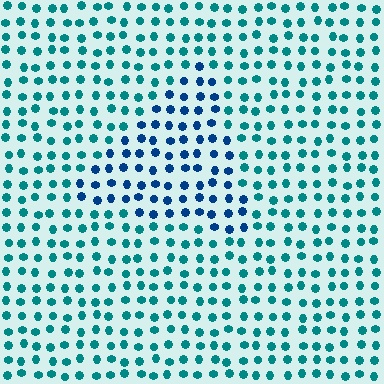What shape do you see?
I see a triangle.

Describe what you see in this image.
The image is filled with small teal elements in a uniform arrangement. A triangle-shaped region is visible where the elements are tinted to a slightly different hue, forming a subtle color boundary.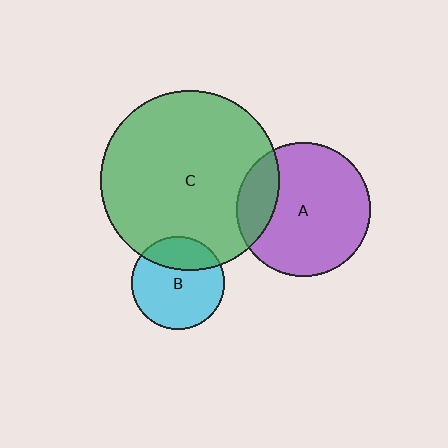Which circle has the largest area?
Circle C (green).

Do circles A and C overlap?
Yes.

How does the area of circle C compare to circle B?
Approximately 3.7 times.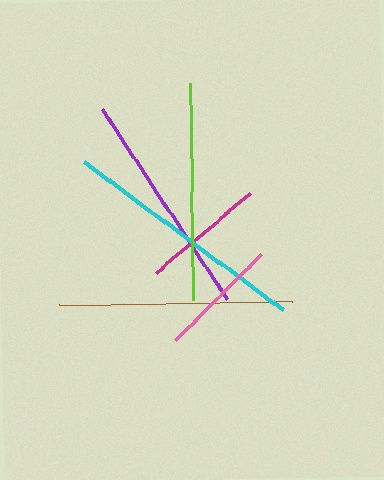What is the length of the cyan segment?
The cyan segment is approximately 249 pixels long.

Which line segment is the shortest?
The pink line is the shortest at approximately 123 pixels.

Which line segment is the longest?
The cyan line is the longest at approximately 249 pixels.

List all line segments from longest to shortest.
From longest to shortest: cyan, brown, purple, lime, magenta, pink.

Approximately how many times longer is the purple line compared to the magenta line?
The purple line is approximately 1.9 times the length of the magenta line.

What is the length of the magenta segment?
The magenta segment is approximately 123 pixels long.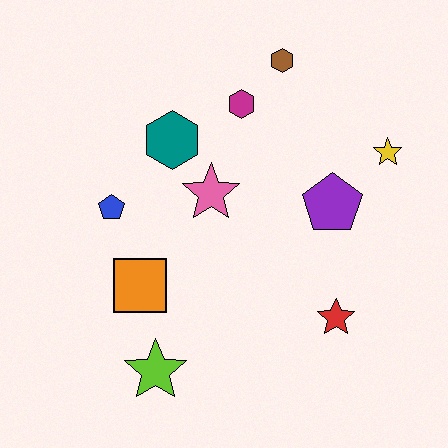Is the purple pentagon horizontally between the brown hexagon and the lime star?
No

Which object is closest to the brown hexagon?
The magenta hexagon is closest to the brown hexagon.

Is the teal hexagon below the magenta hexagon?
Yes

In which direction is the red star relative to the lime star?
The red star is to the right of the lime star.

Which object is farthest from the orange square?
The yellow star is farthest from the orange square.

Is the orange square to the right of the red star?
No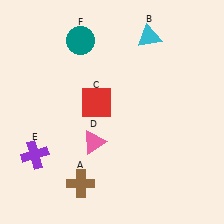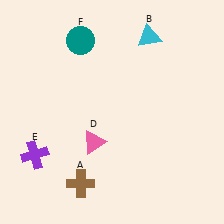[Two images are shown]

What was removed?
The red square (C) was removed in Image 2.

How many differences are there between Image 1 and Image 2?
There is 1 difference between the two images.